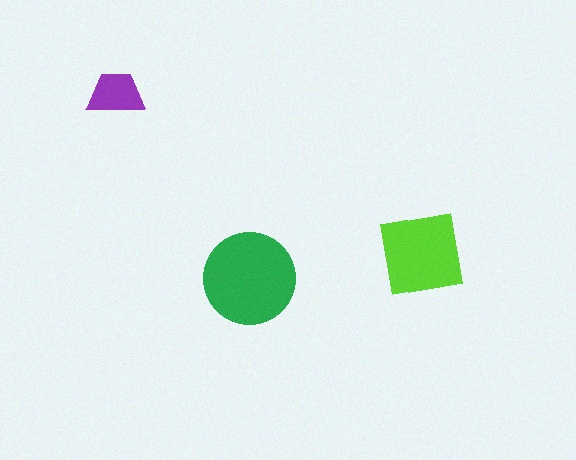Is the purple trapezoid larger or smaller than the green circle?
Smaller.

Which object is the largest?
The green circle.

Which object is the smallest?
The purple trapezoid.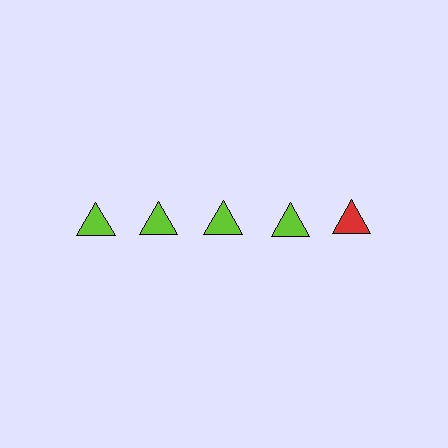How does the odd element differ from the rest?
It has a different color: red instead of lime.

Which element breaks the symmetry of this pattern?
The red triangle in the top row, rightmost column breaks the symmetry. All other shapes are lime triangles.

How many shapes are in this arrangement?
There are 5 shapes arranged in a grid pattern.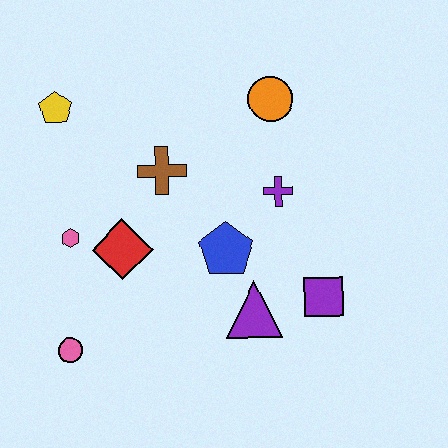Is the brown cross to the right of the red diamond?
Yes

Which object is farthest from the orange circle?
The pink circle is farthest from the orange circle.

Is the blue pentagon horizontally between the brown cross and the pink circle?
No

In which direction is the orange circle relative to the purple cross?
The orange circle is above the purple cross.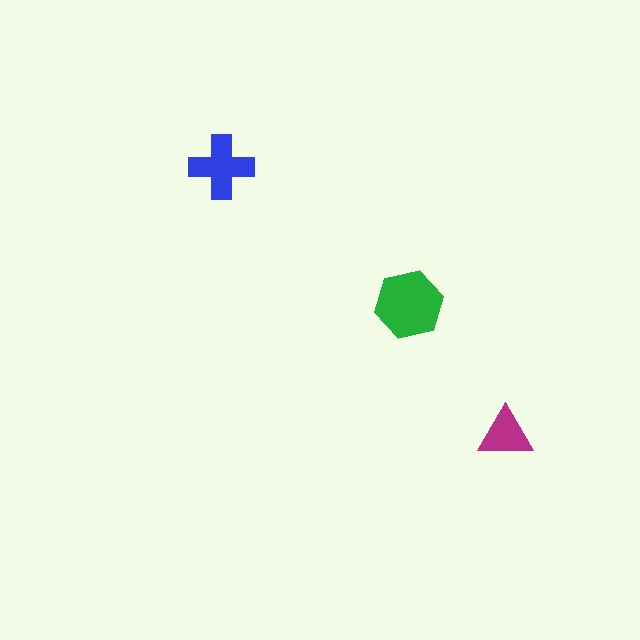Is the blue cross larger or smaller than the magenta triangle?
Larger.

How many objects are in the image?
There are 3 objects in the image.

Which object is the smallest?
The magenta triangle.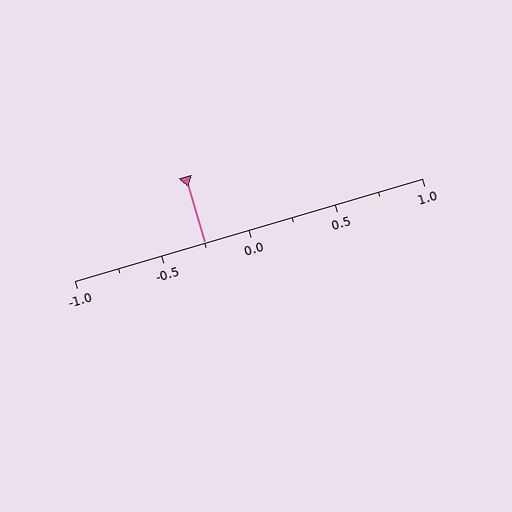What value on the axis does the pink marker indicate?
The marker indicates approximately -0.25.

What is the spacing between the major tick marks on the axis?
The major ticks are spaced 0.5 apart.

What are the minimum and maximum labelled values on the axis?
The axis runs from -1.0 to 1.0.